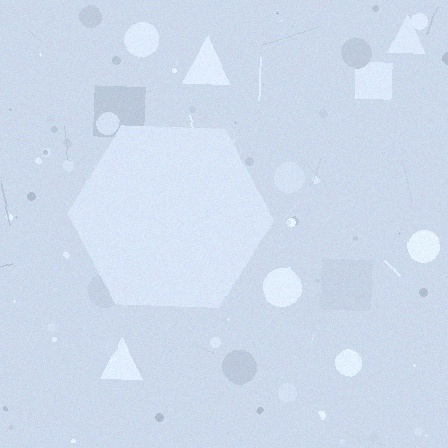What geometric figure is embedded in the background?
A hexagon is embedded in the background.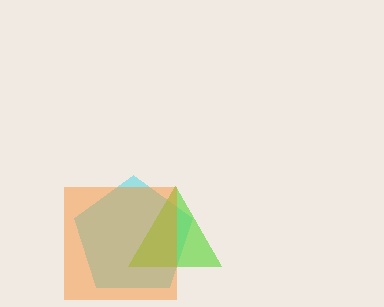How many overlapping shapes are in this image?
There are 3 overlapping shapes in the image.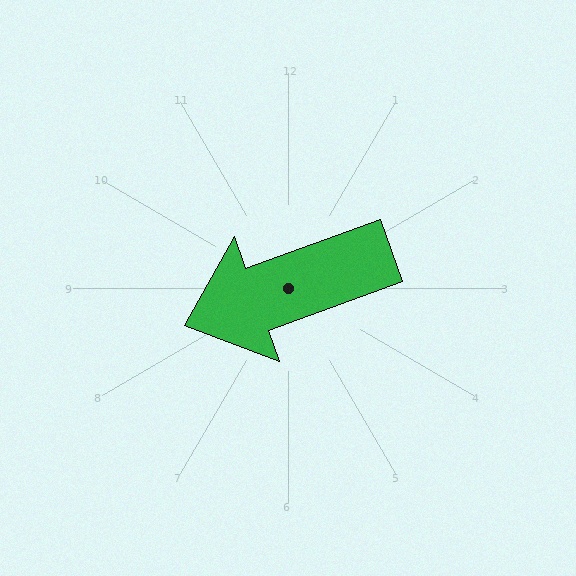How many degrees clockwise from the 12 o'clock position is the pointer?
Approximately 250 degrees.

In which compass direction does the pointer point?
West.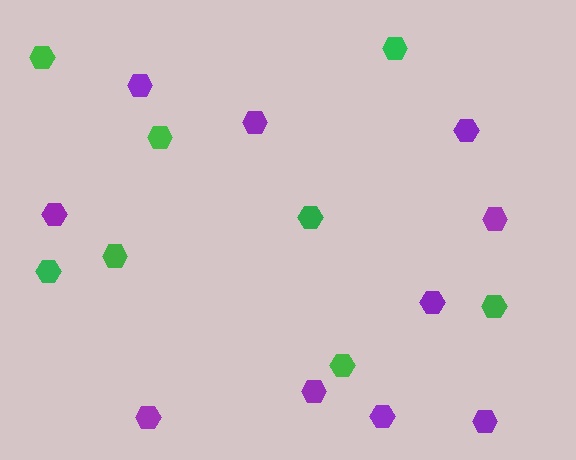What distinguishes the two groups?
There are 2 groups: one group of purple hexagons (10) and one group of green hexagons (8).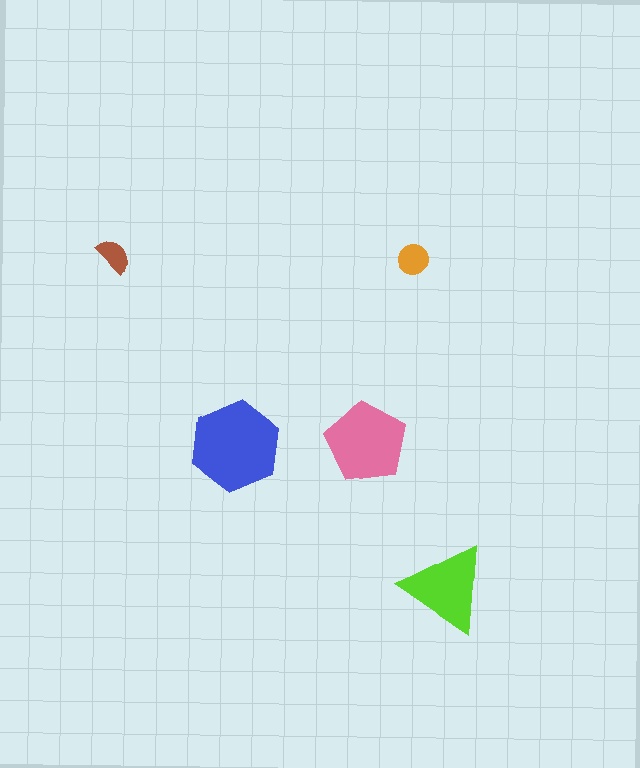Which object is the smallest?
The brown semicircle.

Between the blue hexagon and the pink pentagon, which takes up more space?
The blue hexagon.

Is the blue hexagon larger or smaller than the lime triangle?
Larger.